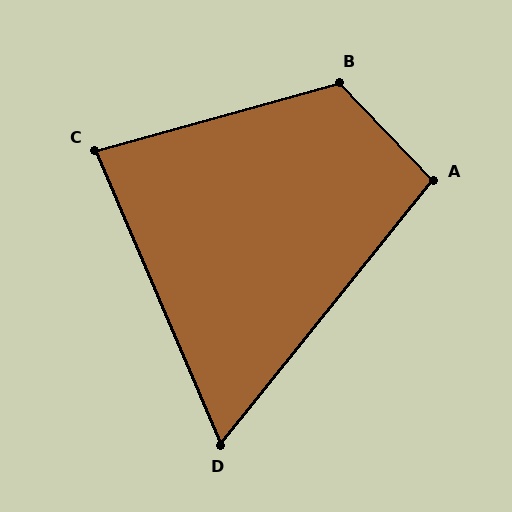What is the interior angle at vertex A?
Approximately 98 degrees (obtuse).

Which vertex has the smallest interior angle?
D, at approximately 62 degrees.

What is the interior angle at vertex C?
Approximately 82 degrees (acute).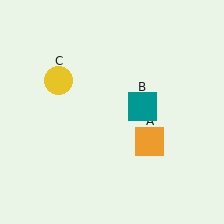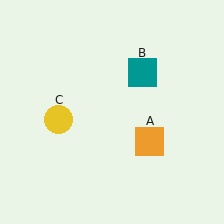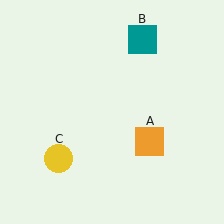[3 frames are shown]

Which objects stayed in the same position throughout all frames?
Orange square (object A) remained stationary.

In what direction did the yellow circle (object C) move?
The yellow circle (object C) moved down.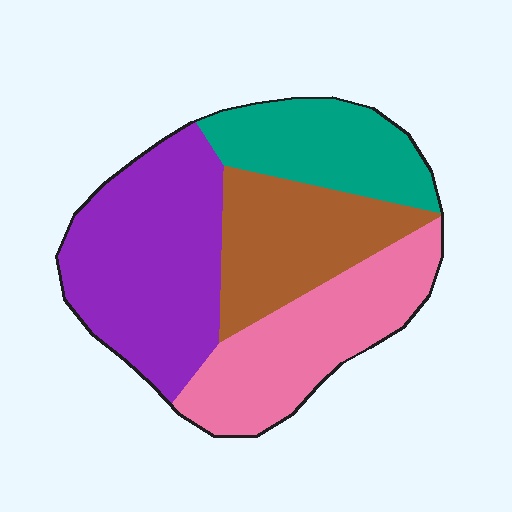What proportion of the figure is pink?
Pink covers about 25% of the figure.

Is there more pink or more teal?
Pink.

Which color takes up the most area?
Purple, at roughly 35%.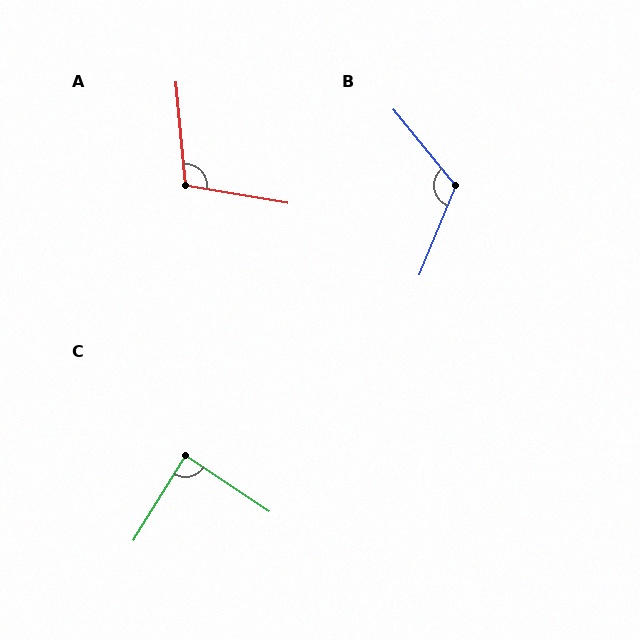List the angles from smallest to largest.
C (88°), A (105°), B (119°).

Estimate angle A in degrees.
Approximately 105 degrees.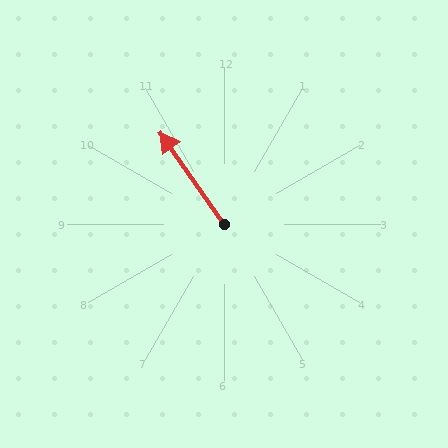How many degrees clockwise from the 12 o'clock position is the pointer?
Approximately 325 degrees.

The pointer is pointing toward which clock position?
Roughly 11 o'clock.